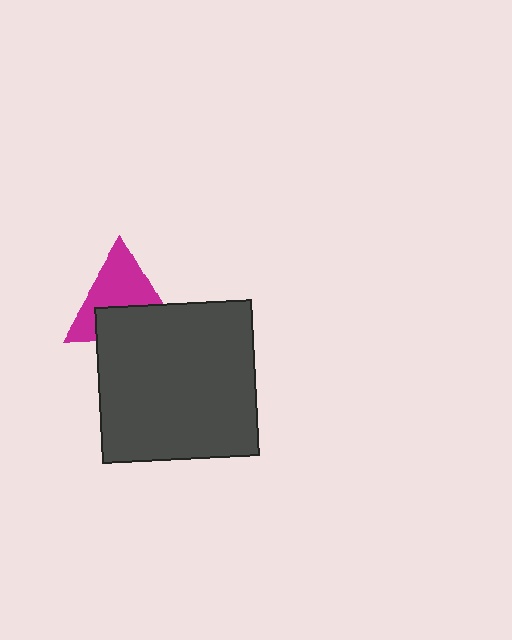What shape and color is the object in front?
The object in front is a dark gray square.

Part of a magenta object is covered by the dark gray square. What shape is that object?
It is a triangle.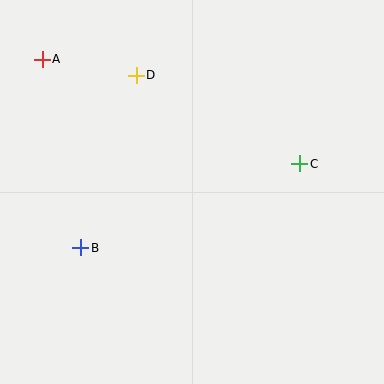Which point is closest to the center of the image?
Point C at (300, 164) is closest to the center.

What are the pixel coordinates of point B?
Point B is at (81, 248).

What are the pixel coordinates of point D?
Point D is at (136, 75).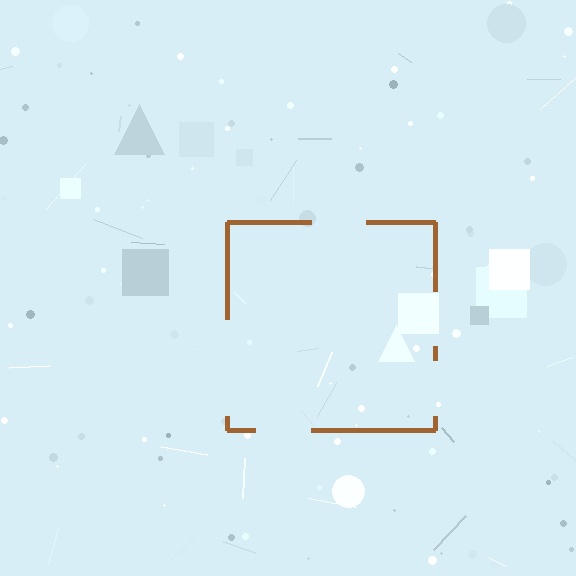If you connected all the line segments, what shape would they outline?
They would outline a square.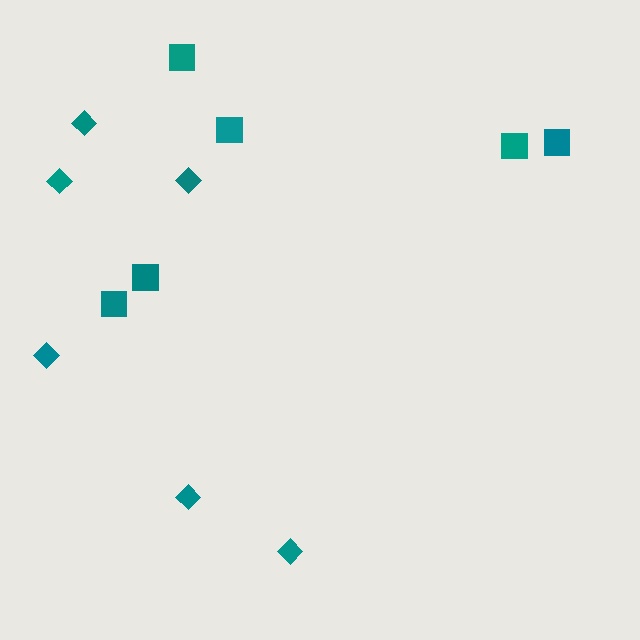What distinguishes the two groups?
There are 2 groups: one group of diamonds (6) and one group of squares (6).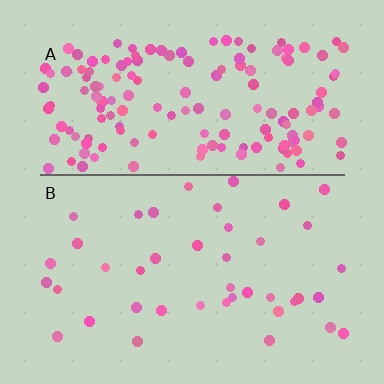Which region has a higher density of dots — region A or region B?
A (the top).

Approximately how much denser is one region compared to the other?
Approximately 3.9× — region A over region B.